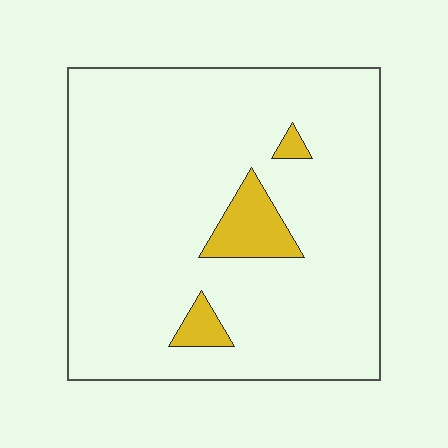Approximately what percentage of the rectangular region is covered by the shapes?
Approximately 10%.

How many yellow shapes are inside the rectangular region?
3.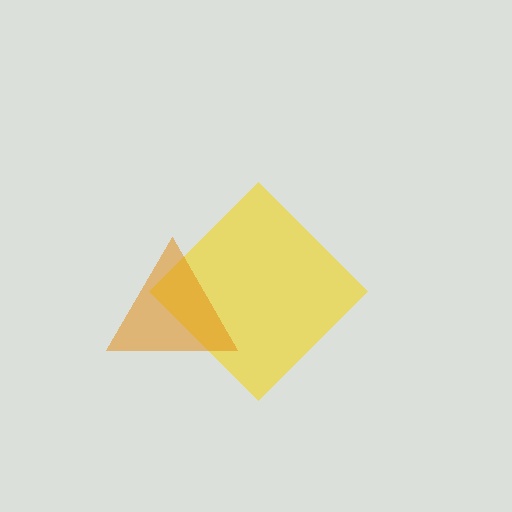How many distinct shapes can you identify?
There are 2 distinct shapes: a yellow diamond, an orange triangle.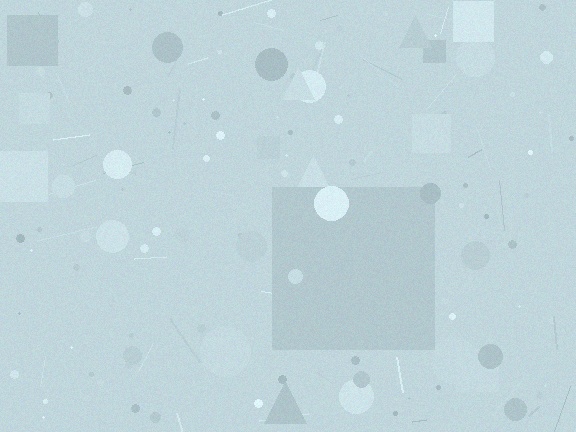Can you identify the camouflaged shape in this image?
The camouflaged shape is a square.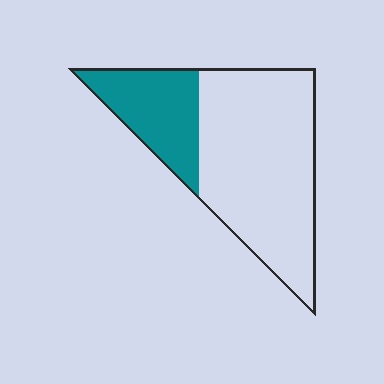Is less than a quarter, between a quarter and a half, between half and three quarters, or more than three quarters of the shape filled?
Between a quarter and a half.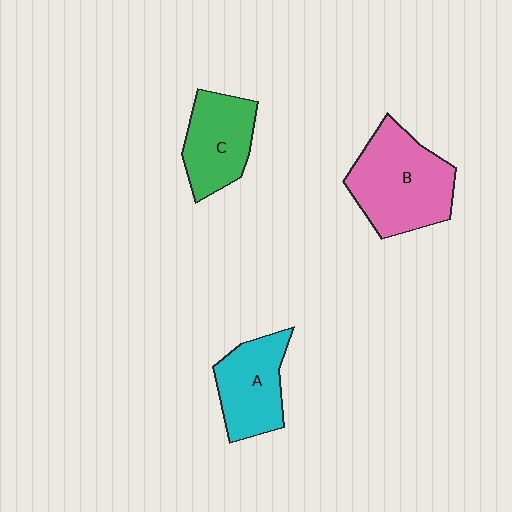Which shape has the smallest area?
Shape C (green).